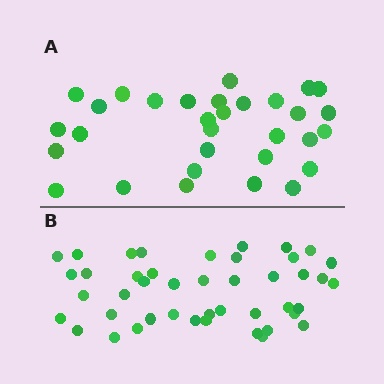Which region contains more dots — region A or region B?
Region B (the bottom region) has more dots.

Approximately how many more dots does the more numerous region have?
Region B has approximately 15 more dots than region A.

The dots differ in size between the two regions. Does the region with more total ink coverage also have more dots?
No. Region A has more total ink coverage because its dots are larger, but region B actually contains more individual dots. Total area can be misleading — the number of items is what matters here.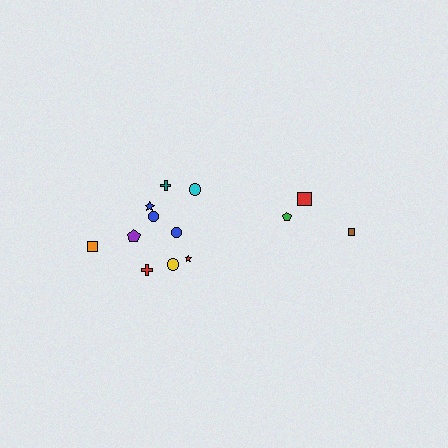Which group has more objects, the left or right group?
The left group.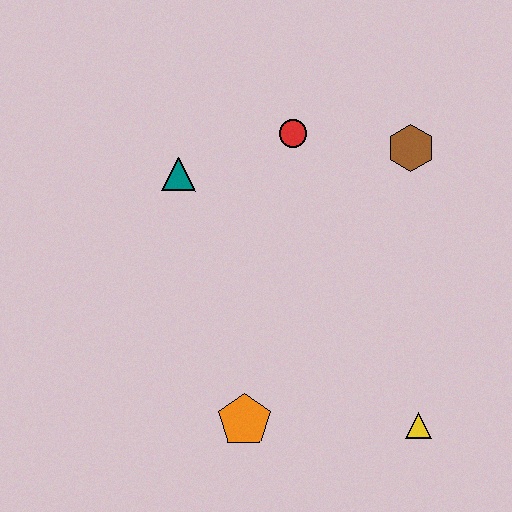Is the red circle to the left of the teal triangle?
No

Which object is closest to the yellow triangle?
The orange pentagon is closest to the yellow triangle.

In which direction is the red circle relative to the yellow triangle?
The red circle is above the yellow triangle.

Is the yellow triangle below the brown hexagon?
Yes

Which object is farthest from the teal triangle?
The yellow triangle is farthest from the teal triangle.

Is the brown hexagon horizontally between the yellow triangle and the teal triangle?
Yes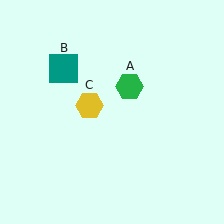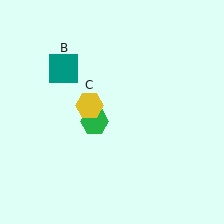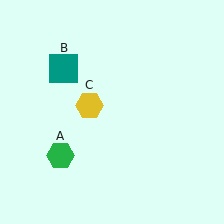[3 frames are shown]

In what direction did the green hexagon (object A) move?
The green hexagon (object A) moved down and to the left.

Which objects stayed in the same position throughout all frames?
Teal square (object B) and yellow hexagon (object C) remained stationary.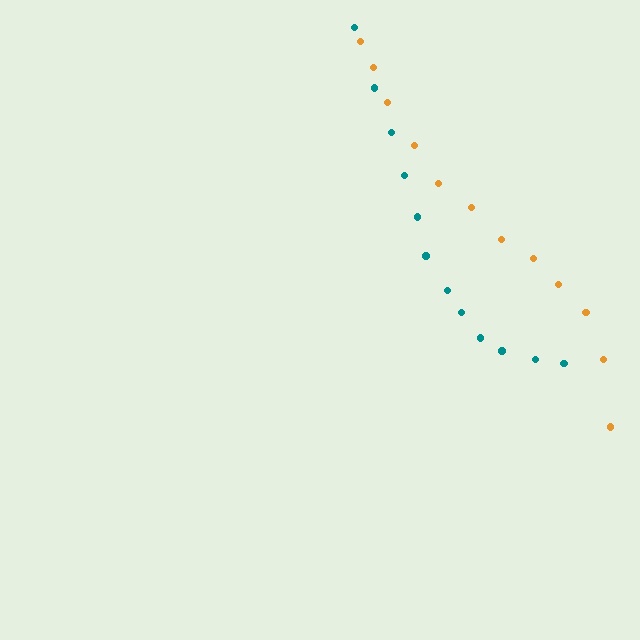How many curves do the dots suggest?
There are 2 distinct paths.